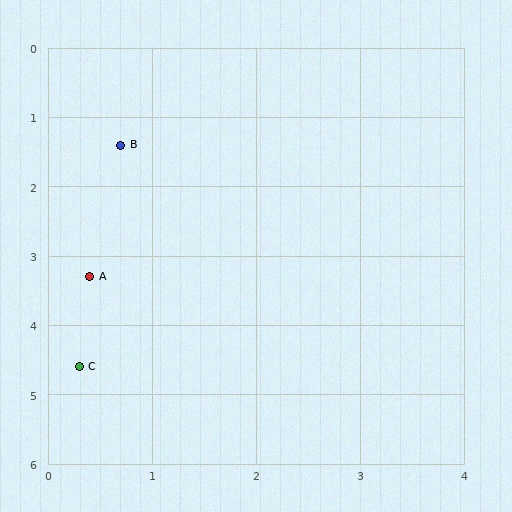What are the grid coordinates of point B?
Point B is at approximately (0.7, 1.4).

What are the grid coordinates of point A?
Point A is at approximately (0.4, 3.3).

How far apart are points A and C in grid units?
Points A and C are about 1.3 grid units apart.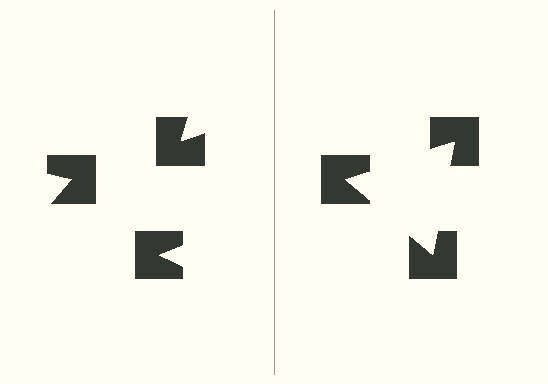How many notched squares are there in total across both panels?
6 — 3 on each side.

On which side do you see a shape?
An illusory triangle appears on the right side. On the left side the wedge cuts are rotated, so no coherent shape forms.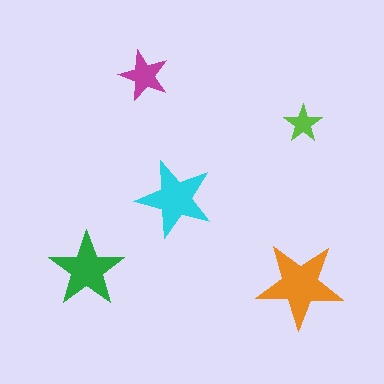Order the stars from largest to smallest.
the orange one, the cyan one, the green one, the magenta one, the lime one.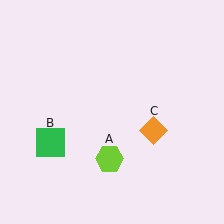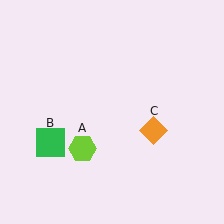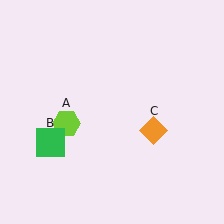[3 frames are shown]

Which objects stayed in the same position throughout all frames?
Green square (object B) and orange diamond (object C) remained stationary.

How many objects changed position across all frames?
1 object changed position: lime hexagon (object A).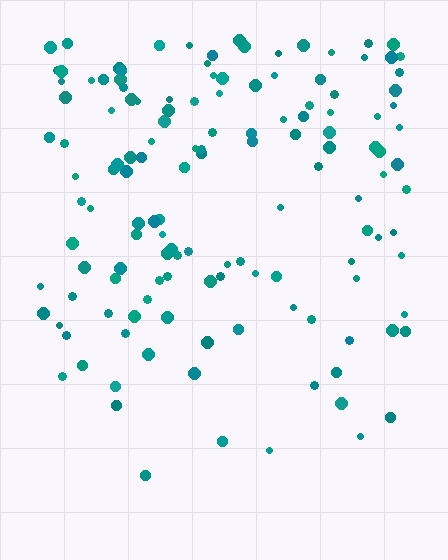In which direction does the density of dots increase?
From bottom to top, with the top side densest.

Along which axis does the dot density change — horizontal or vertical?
Vertical.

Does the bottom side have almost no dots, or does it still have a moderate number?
Still a moderate number, just noticeably fewer than the top.